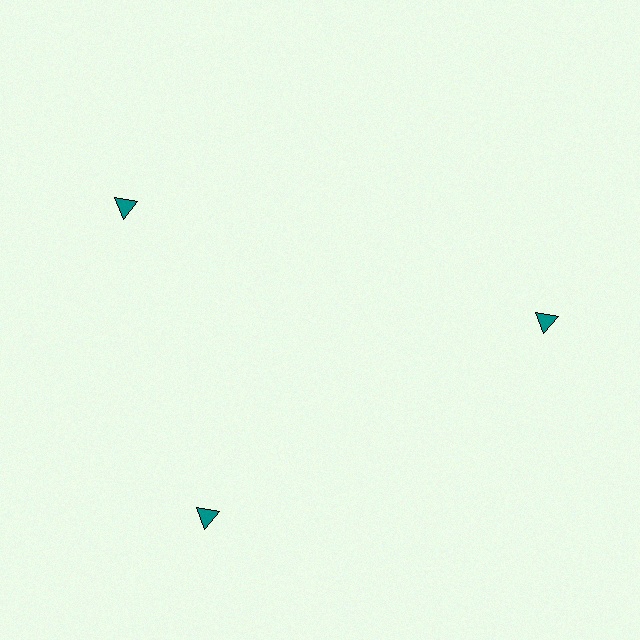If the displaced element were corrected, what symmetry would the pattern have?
It would have 3-fold rotational symmetry — the pattern would map onto itself every 120 degrees.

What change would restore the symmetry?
The symmetry would be restored by rotating it back into even spacing with its neighbors so that all 3 triangles sit at equal angles and equal distance from the center.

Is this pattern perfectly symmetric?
No. The 3 teal triangles are arranged in a ring, but one element near the 11 o'clock position is rotated out of alignment along the ring, breaking the 3-fold rotational symmetry.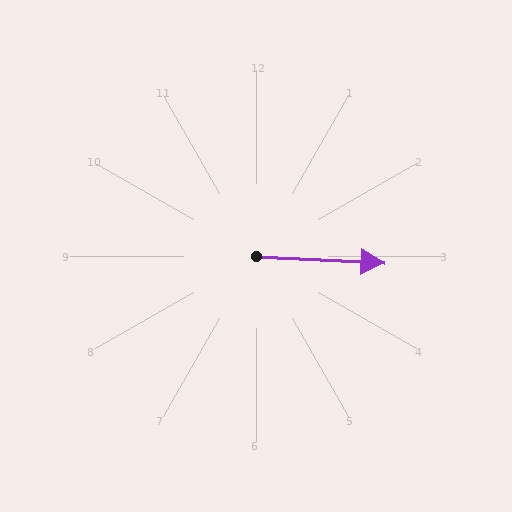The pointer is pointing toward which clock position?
Roughly 3 o'clock.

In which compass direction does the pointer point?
East.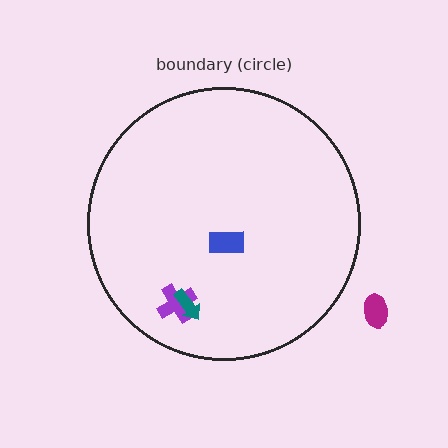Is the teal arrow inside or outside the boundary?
Inside.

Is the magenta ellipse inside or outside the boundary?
Outside.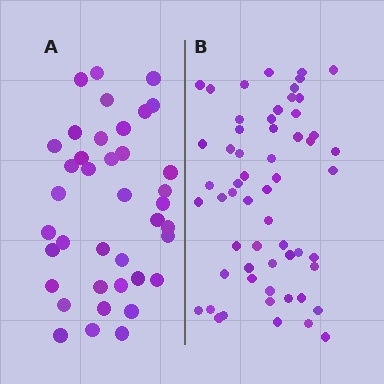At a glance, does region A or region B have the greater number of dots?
Region B (the right region) has more dots.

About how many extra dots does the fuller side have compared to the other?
Region B has approximately 20 more dots than region A.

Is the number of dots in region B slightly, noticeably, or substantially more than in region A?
Region B has substantially more. The ratio is roughly 1.5 to 1.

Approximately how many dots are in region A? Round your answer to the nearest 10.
About 40 dots. (The exact count is 39, which rounds to 40.)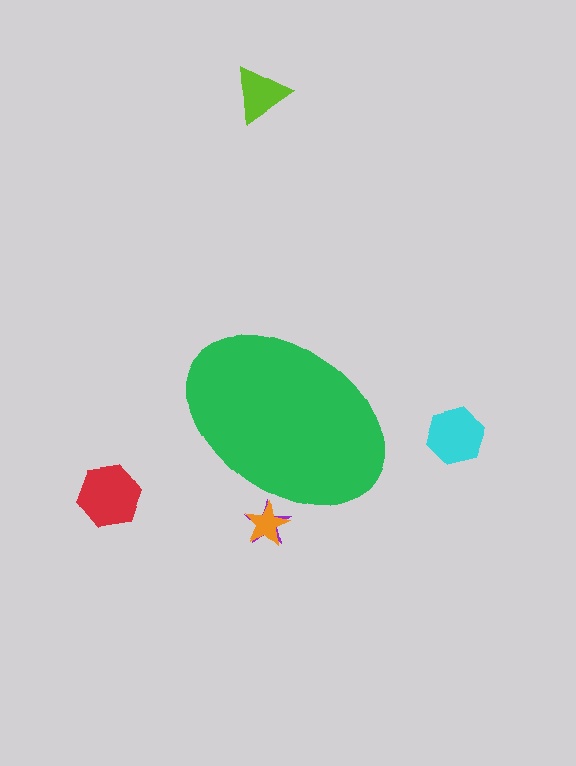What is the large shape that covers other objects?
A green ellipse.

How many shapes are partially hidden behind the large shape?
2 shapes are partially hidden.